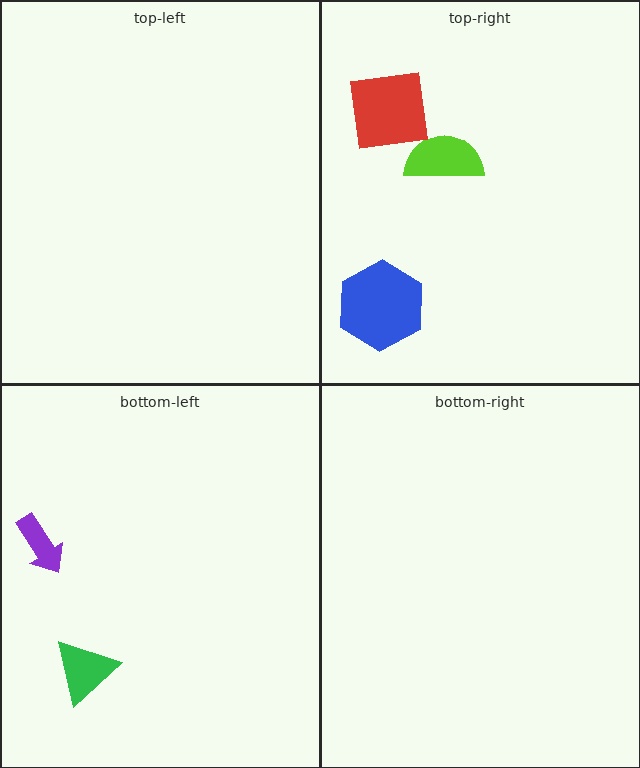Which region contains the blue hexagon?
The top-right region.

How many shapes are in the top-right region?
3.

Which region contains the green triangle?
The bottom-left region.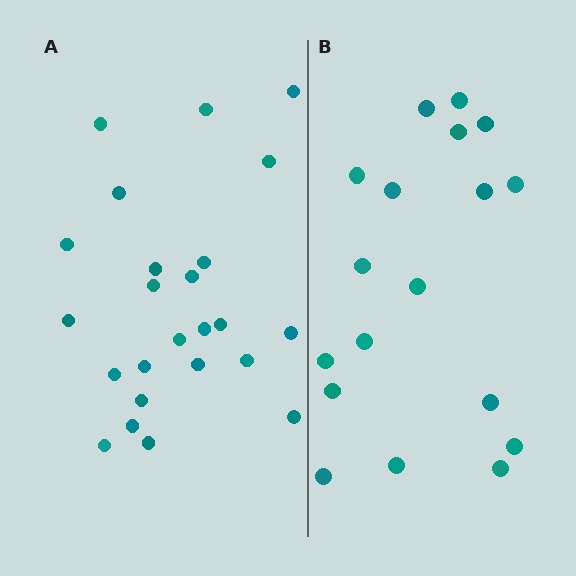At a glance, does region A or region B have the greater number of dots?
Region A (the left region) has more dots.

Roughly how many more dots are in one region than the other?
Region A has about 6 more dots than region B.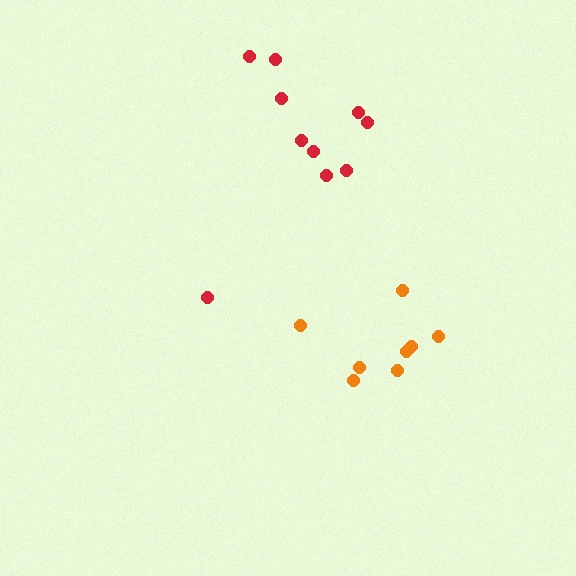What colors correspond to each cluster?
The clusters are colored: red, orange.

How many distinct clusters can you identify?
There are 2 distinct clusters.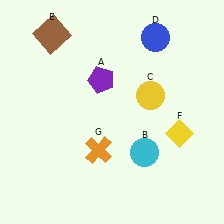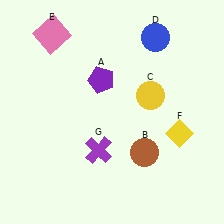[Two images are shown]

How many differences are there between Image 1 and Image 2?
There are 3 differences between the two images.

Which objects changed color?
B changed from cyan to brown. E changed from brown to pink. G changed from orange to purple.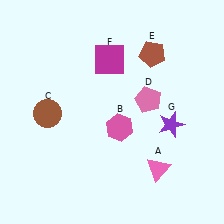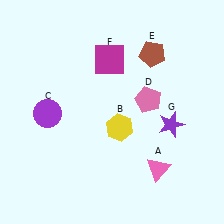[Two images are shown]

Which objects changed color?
B changed from pink to yellow. C changed from brown to purple.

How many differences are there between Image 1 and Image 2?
There are 2 differences between the two images.